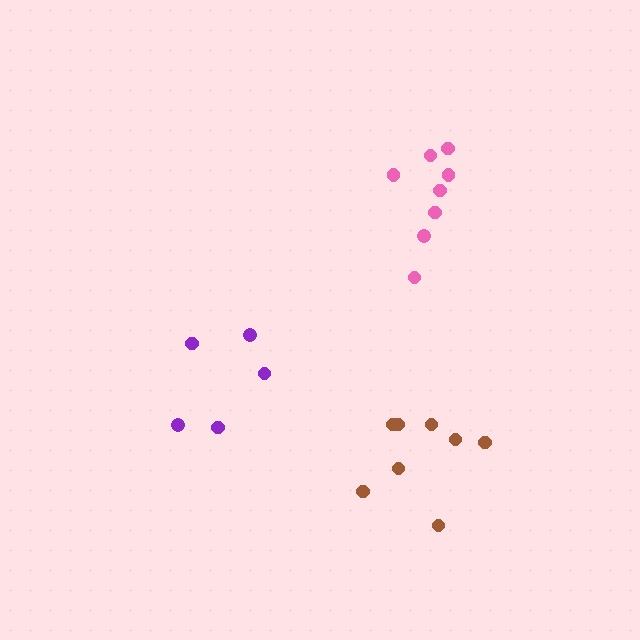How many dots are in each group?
Group 1: 5 dots, Group 2: 8 dots, Group 3: 8 dots (21 total).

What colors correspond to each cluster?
The clusters are colored: purple, brown, pink.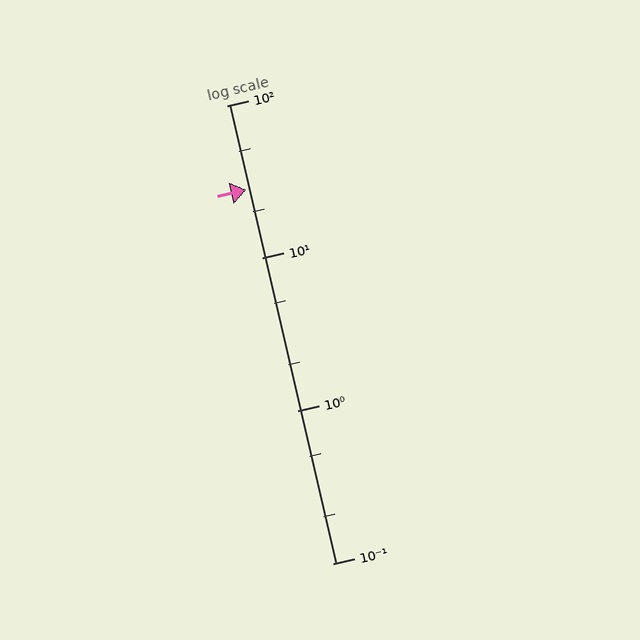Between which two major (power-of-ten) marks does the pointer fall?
The pointer is between 10 and 100.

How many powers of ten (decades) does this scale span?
The scale spans 3 decades, from 0.1 to 100.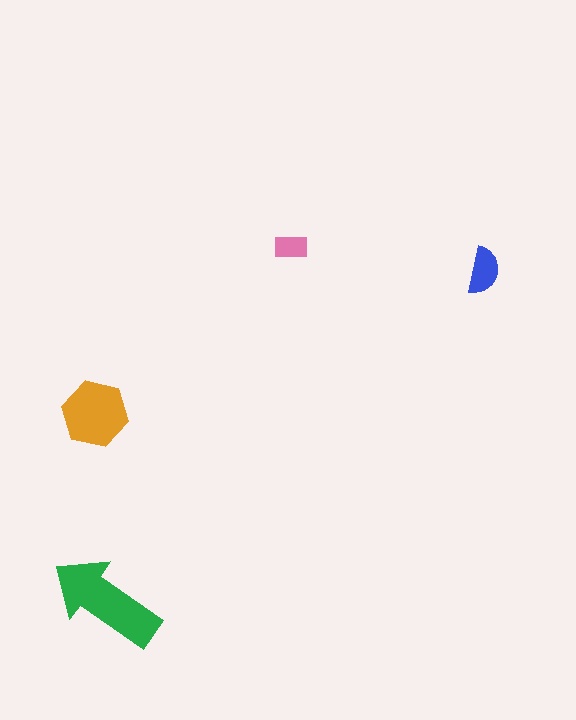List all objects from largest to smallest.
The green arrow, the orange hexagon, the blue semicircle, the pink rectangle.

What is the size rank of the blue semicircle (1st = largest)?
3rd.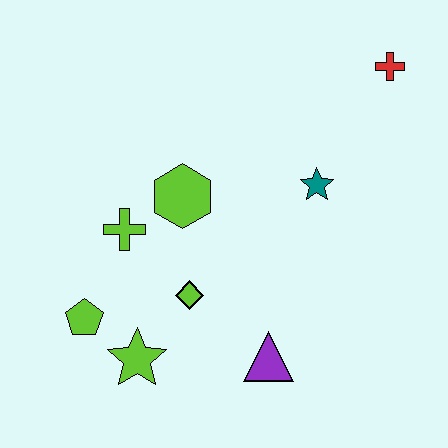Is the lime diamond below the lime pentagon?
No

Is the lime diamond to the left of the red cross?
Yes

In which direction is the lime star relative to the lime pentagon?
The lime star is to the right of the lime pentagon.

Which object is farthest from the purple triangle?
The red cross is farthest from the purple triangle.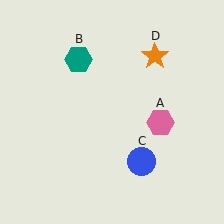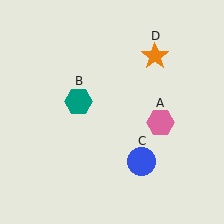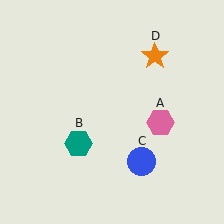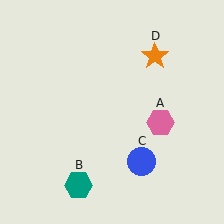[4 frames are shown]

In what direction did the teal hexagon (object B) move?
The teal hexagon (object B) moved down.